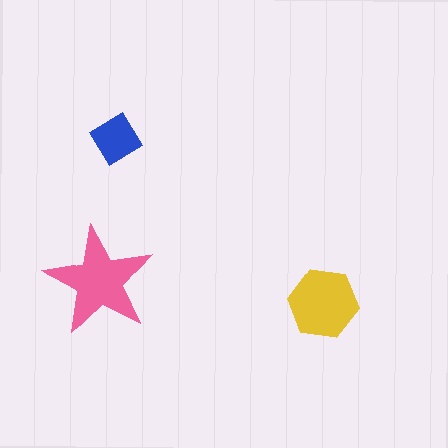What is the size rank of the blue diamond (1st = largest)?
3rd.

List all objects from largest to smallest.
The pink star, the yellow hexagon, the blue diamond.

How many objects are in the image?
There are 3 objects in the image.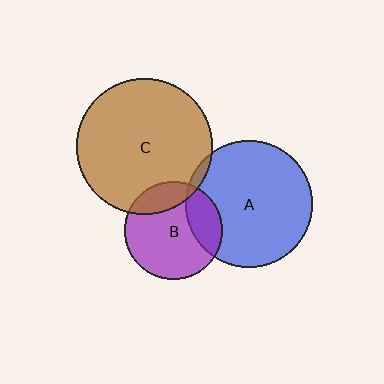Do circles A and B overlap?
Yes.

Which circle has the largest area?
Circle C (brown).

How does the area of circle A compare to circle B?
Approximately 1.7 times.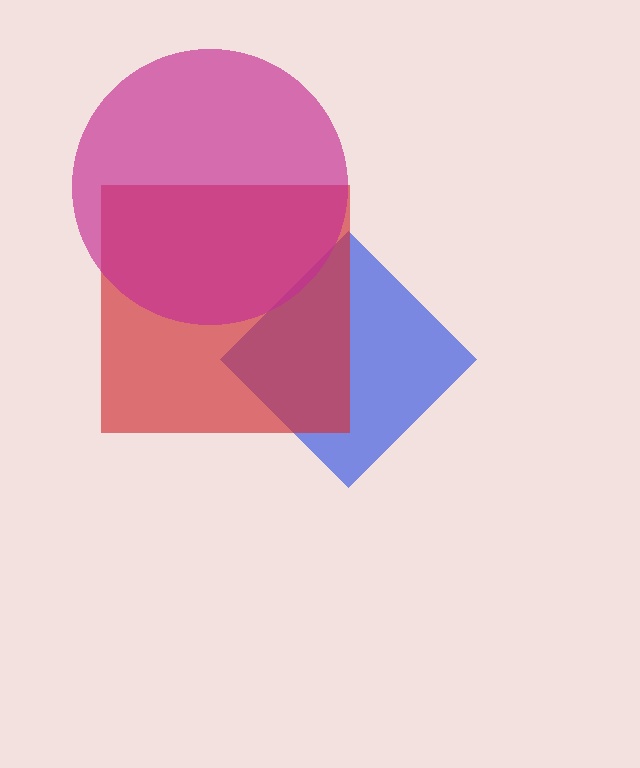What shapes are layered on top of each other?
The layered shapes are: a blue diamond, a red square, a magenta circle.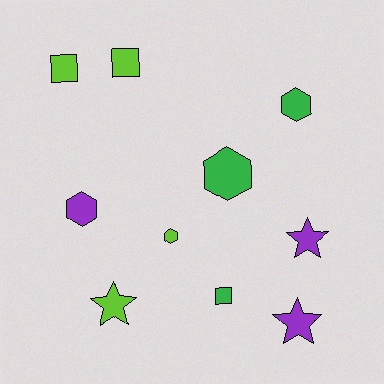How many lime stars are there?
There is 1 lime star.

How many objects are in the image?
There are 10 objects.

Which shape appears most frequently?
Hexagon, with 4 objects.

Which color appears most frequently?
Lime, with 4 objects.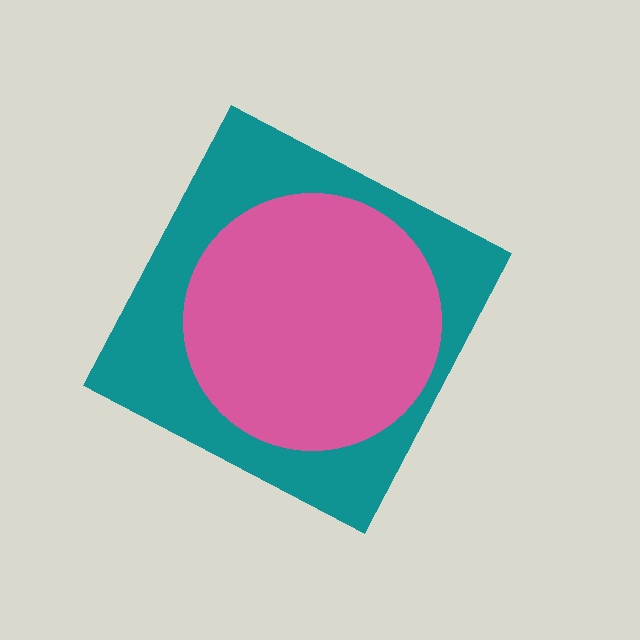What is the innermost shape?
The pink circle.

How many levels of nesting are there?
2.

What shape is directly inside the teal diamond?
The pink circle.